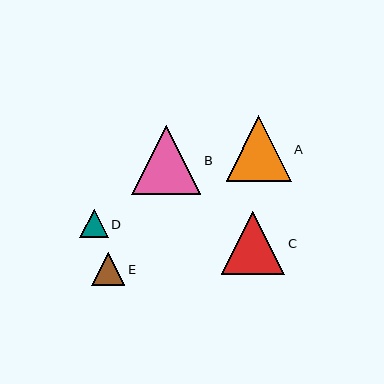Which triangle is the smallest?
Triangle D is the smallest with a size of approximately 28 pixels.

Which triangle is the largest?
Triangle B is the largest with a size of approximately 69 pixels.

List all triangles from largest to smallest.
From largest to smallest: B, A, C, E, D.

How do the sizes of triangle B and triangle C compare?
Triangle B and triangle C are approximately the same size.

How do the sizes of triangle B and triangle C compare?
Triangle B and triangle C are approximately the same size.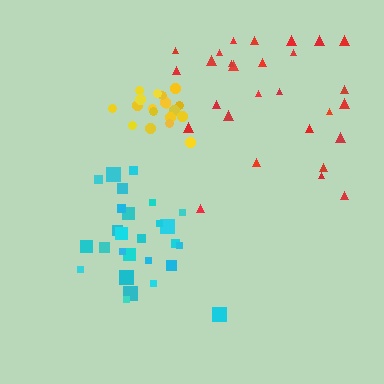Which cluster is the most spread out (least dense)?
Red.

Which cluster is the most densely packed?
Yellow.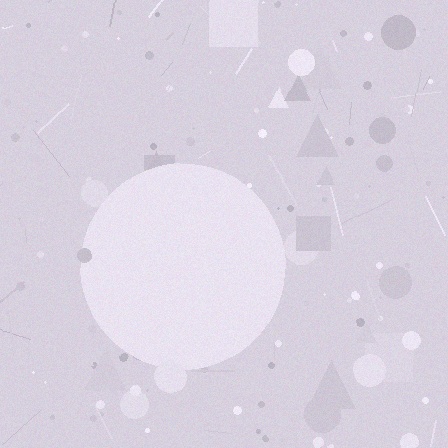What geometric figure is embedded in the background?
A circle is embedded in the background.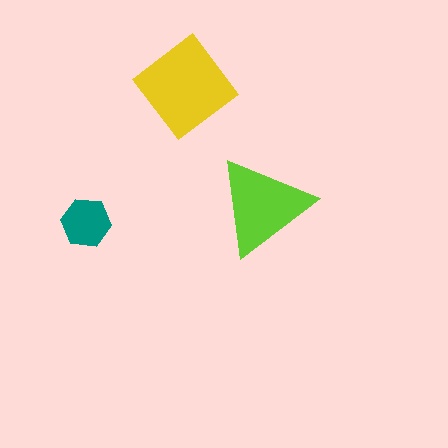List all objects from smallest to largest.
The teal hexagon, the lime triangle, the yellow diamond.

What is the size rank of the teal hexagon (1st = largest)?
3rd.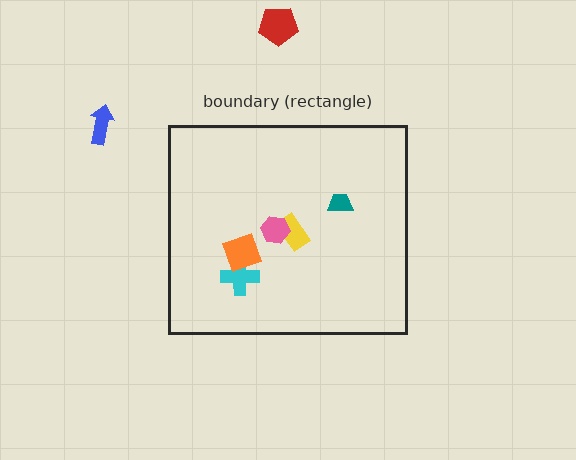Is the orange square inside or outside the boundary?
Inside.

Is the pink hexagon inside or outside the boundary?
Inside.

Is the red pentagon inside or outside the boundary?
Outside.